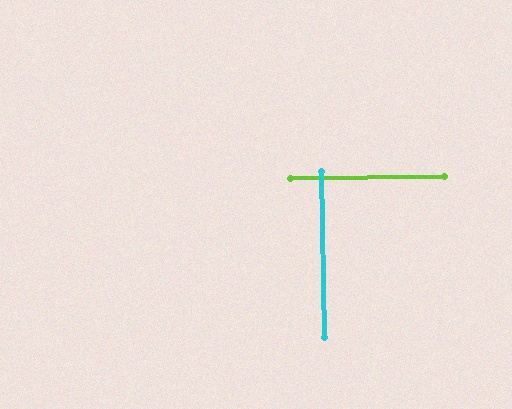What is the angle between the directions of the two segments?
Approximately 90 degrees.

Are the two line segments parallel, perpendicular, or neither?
Perpendicular — they meet at approximately 90°.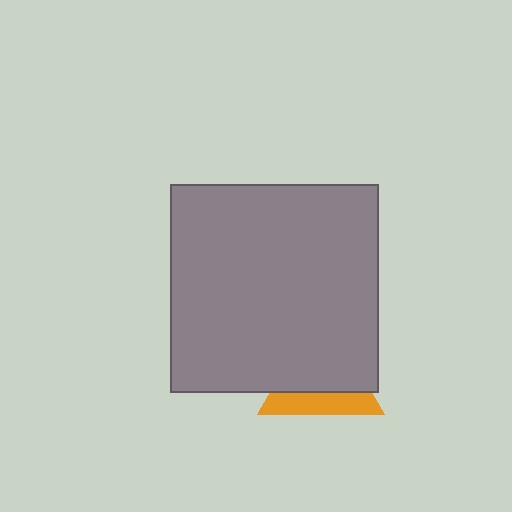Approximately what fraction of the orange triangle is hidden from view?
Roughly 64% of the orange triangle is hidden behind the gray square.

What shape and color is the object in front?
The object in front is a gray square.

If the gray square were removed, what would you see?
You would see the complete orange triangle.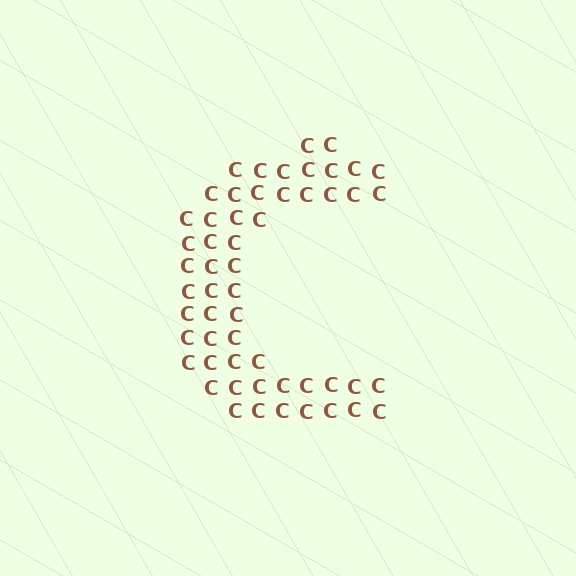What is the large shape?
The large shape is the letter C.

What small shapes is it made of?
It is made of small letter C's.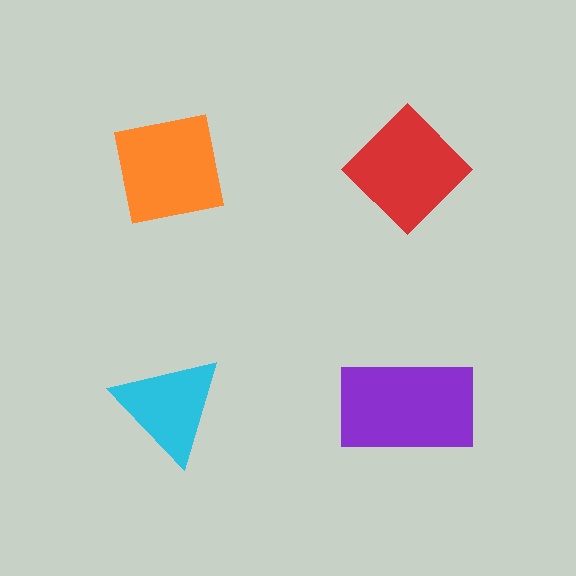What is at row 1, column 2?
A red diamond.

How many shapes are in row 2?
2 shapes.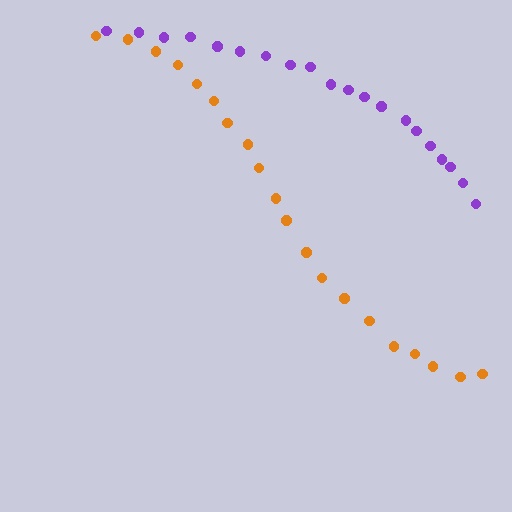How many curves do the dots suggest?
There are 2 distinct paths.